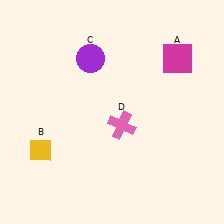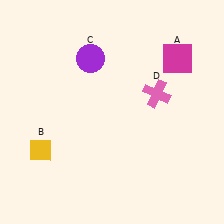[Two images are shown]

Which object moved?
The pink cross (D) moved right.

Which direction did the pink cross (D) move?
The pink cross (D) moved right.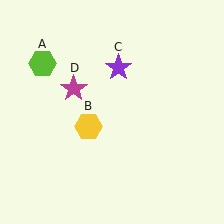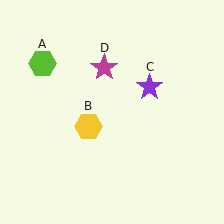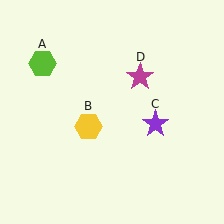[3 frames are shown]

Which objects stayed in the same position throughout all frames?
Lime hexagon (object A) and yellow hexagon (object B) remained stationary.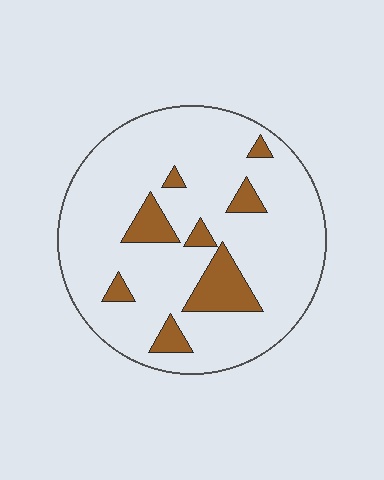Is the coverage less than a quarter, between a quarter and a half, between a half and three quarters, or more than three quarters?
Less than a quarter.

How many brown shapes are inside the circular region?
8.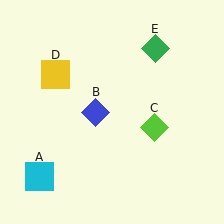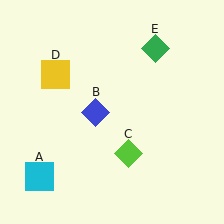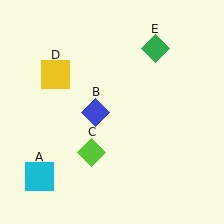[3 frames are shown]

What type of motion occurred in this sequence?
The lime diamond (object C) rotated clockwise around the center of the scene.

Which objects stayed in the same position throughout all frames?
Cyan square (object A) and blue diamond (object B) and yellow square (object D) and green diamond (object E) remained stationary.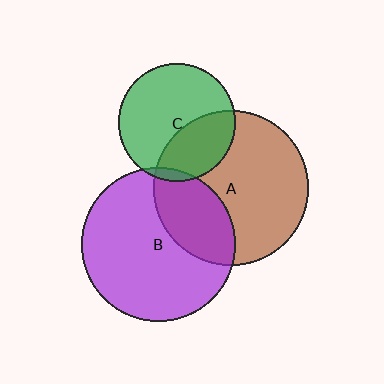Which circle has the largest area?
Circle A (brown).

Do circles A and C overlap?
Yes.